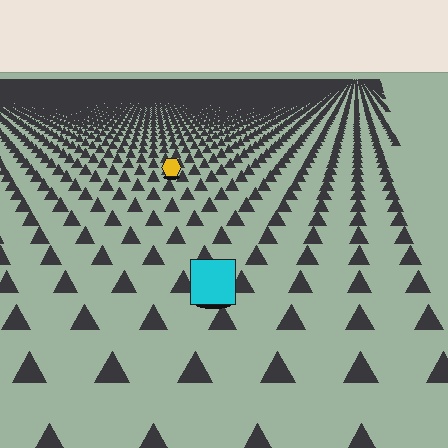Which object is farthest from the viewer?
The yellow hexagon is farthest from the viewer. It appears smaller and the ground texture around it is denser.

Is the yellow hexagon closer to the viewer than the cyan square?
No. The cyan square is closer — you can tell from the texture gradient: the ground texture is coarser near it.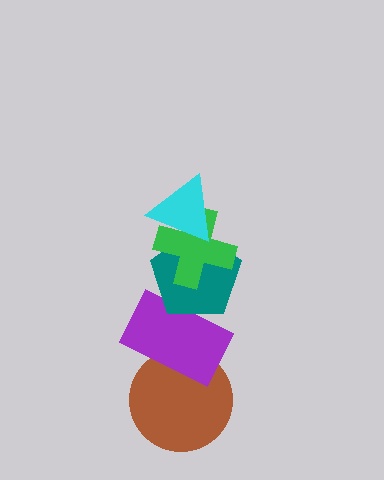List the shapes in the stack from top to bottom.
From top to bottom: the cyan triangle, the green cross, the teal pentagon, the purple rectangle, the brown circle.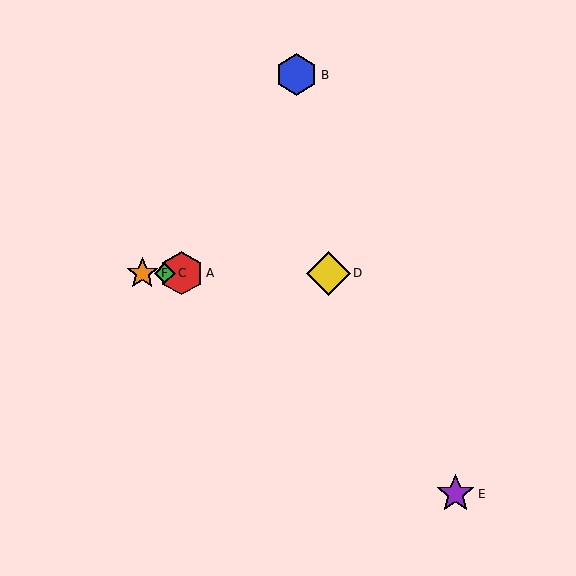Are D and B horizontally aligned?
No, D is at y≈273 and B is at y≈75.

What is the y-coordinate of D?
Object D is at y≈273.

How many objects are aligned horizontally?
4 objects (A, C, D, F) are aligned horizontally.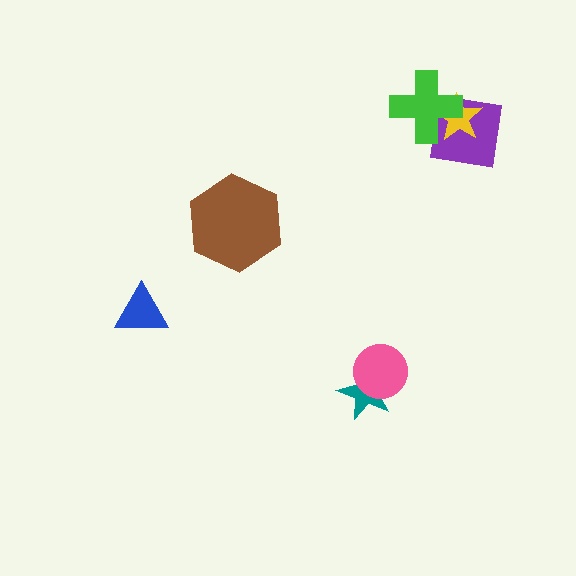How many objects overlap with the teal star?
1 object overlaps with the teal star.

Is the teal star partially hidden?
Yes, it is partially covered by another shape.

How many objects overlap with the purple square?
2 objects overlap with the purple square.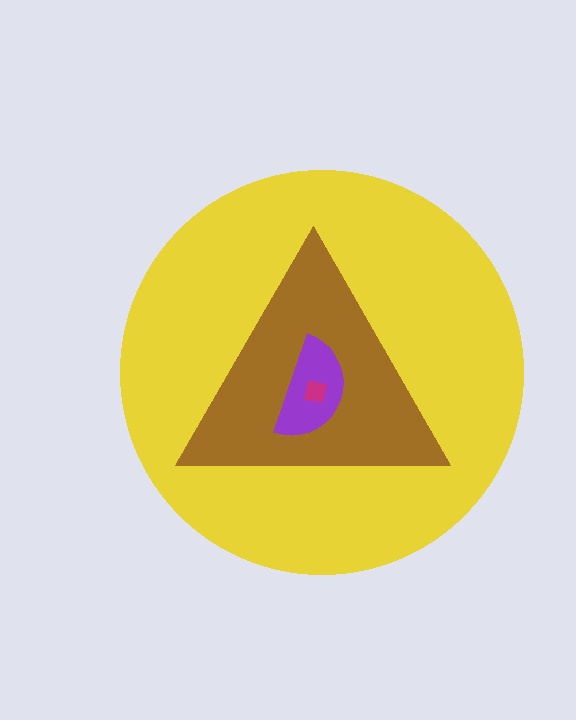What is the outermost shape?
The yellow circle.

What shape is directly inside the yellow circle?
The brown triangle.